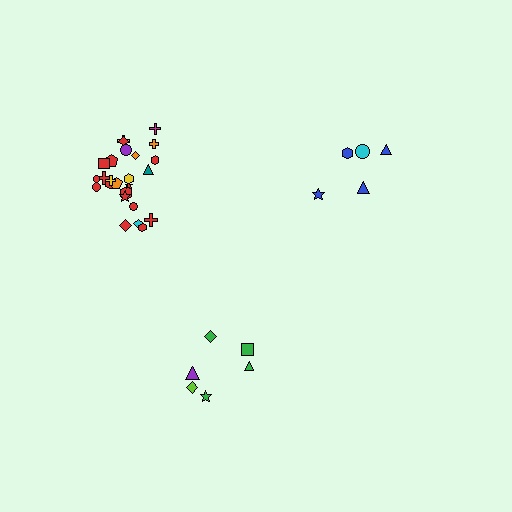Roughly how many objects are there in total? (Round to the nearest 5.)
Roughly 35 objects in total.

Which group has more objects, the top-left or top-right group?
The top-left group.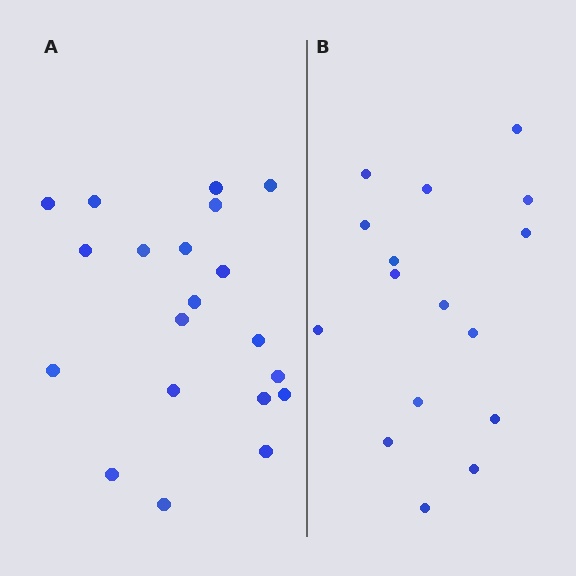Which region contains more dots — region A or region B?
Region A (the left region) has more dots.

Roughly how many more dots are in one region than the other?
Region A has about 4 more dots than region B.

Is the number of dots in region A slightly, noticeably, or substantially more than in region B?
Region A has noticeably more, but not dramatically so. The ratio is roughly 1.2 to 1.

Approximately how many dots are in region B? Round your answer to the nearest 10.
About 20 dots. (The exact count is 16, which rounds to 20.)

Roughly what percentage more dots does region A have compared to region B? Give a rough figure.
About 25% more.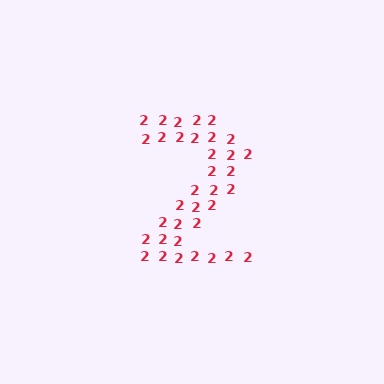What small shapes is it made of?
It is made of small digit 2's.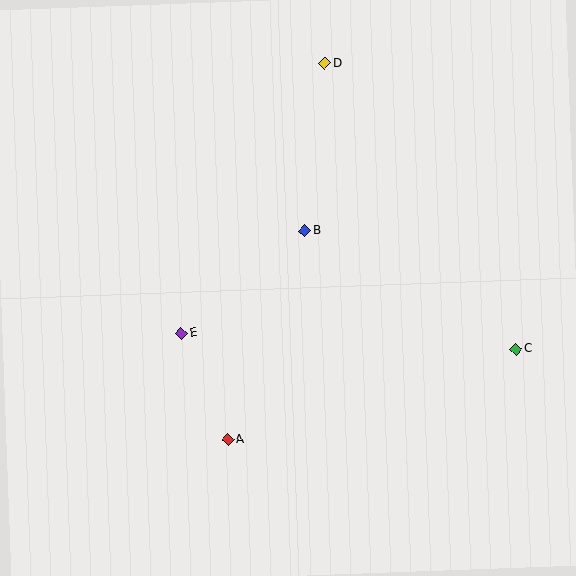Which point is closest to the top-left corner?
Point D is closest to the top-left corner.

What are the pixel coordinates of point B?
Point B is at (305, 230).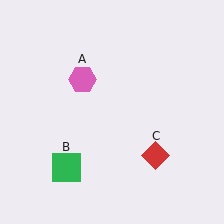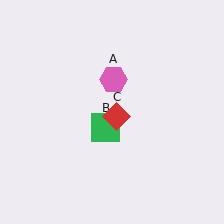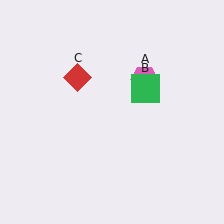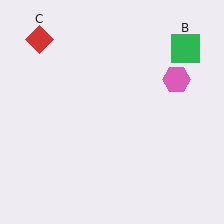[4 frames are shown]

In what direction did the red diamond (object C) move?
The red diamond (object C) moved up and to the left.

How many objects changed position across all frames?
3 objects changed position: pink hexagon (object A), green square (object B), red diamond (object C).